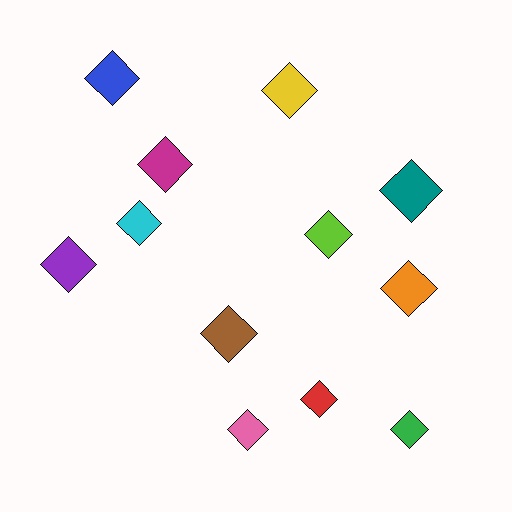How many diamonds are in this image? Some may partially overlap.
There are 12 diamonds.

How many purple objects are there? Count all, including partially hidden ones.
There is 1 purple object.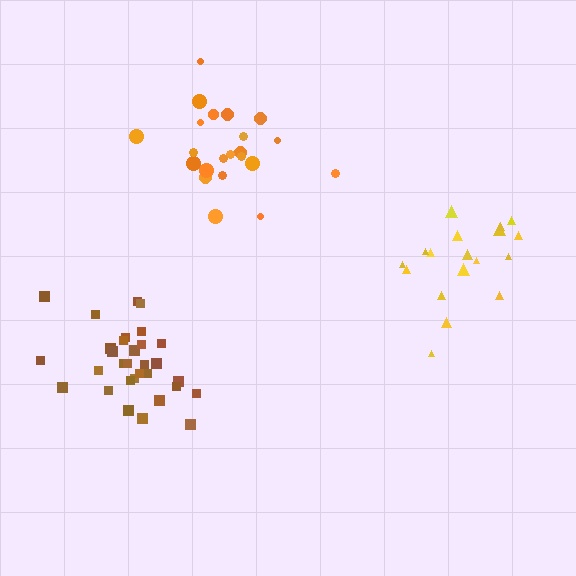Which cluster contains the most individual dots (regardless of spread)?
Brown (31).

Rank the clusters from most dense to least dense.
orange, brown, yellow.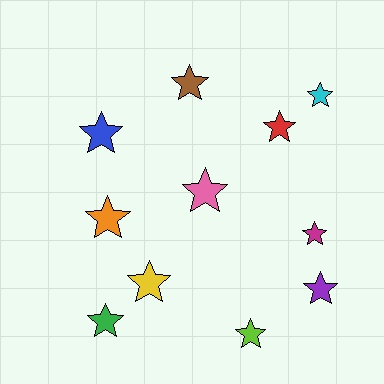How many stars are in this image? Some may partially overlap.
There are 11 stars.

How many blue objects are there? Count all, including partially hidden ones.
There is 1 blue object.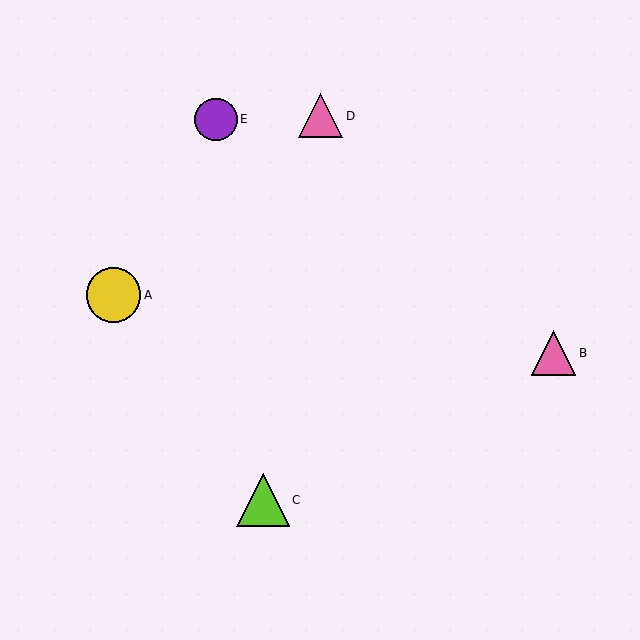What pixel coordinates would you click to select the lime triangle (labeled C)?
Click at (263, 500) to select the lime triangle C.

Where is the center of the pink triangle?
The center of the pink triangle is at (554, 353).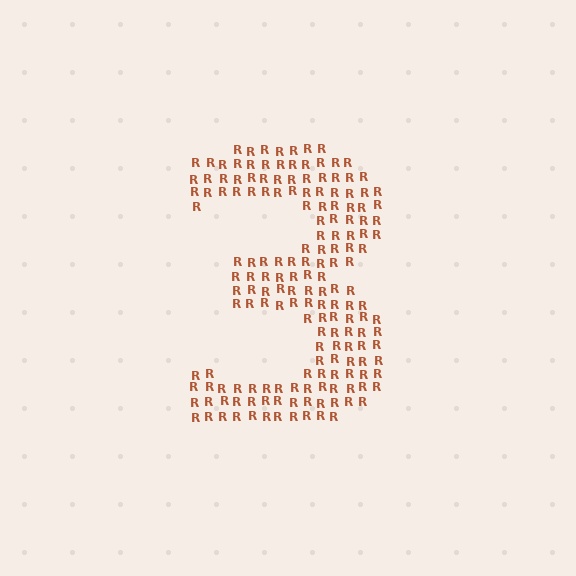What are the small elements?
The small elements are letter R's.